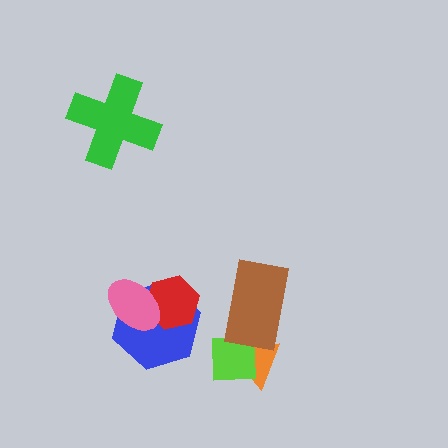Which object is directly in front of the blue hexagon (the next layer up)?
The red hexagon is directly in front of the blue hexagon.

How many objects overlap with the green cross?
0 objects overlap with the green cross.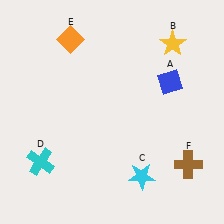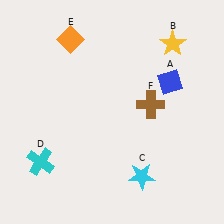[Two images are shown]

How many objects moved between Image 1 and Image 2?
1 object moved between the two images.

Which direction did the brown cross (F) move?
The brown cross (F) moved up.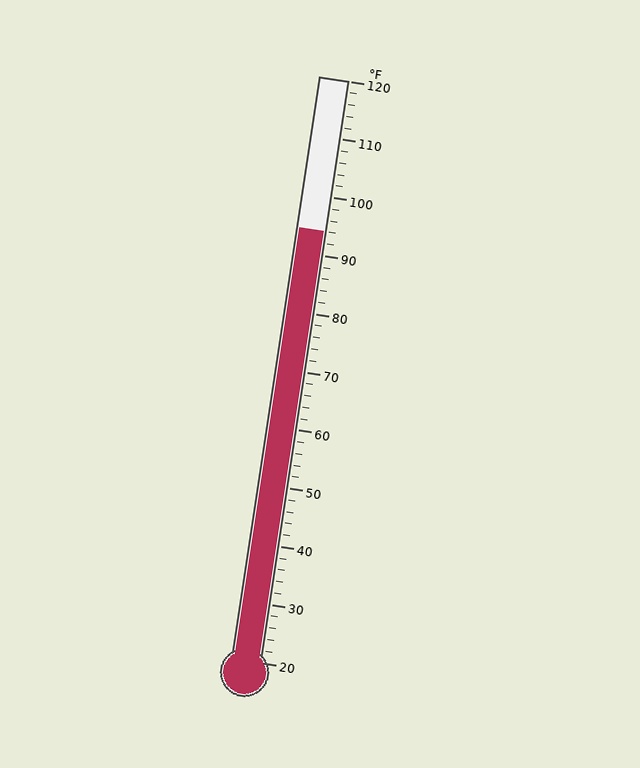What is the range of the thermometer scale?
The thermometer scale ranges from 20°F to 120°F.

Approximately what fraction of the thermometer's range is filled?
The thermometer is filled to approximately 75% of its range.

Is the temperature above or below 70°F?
The temperature is above 70°F.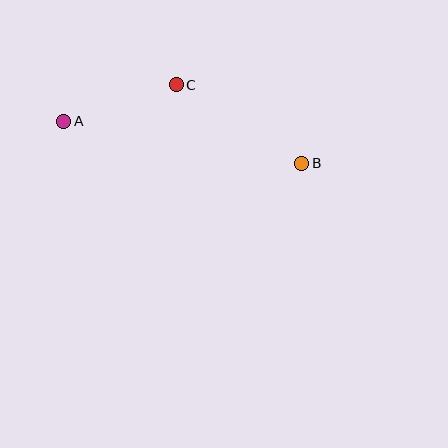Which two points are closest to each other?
Points A and C are closest to each other.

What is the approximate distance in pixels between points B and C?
The distance between B and C is approximately 148 pixels.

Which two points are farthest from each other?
Points A and B are farthest from each other.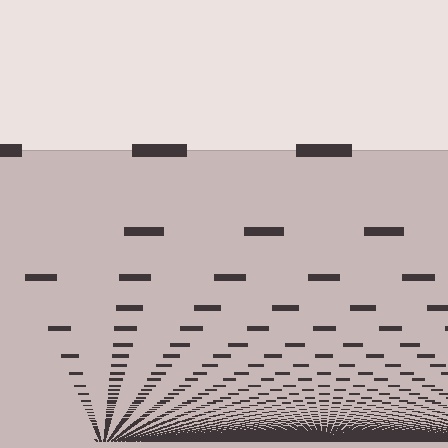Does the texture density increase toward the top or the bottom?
Density increases toward the bottom.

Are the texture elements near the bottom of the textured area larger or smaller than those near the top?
Smaller. The gradient is inverted — elements near the bottom are smaller and denser.